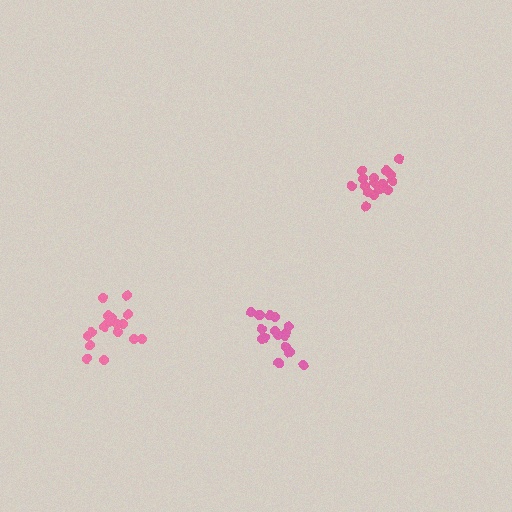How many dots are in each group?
Group 1: 18 dots, Group 2: 17 dots, Group 3: 16 dots (51 total).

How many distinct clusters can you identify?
There are 3 distinct clusters.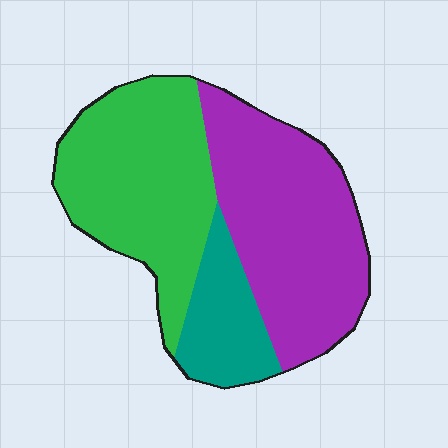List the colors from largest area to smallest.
From largest to smallest: purple, green, teal.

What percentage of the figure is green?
Green takes up about two fifths (2/5) of the figure.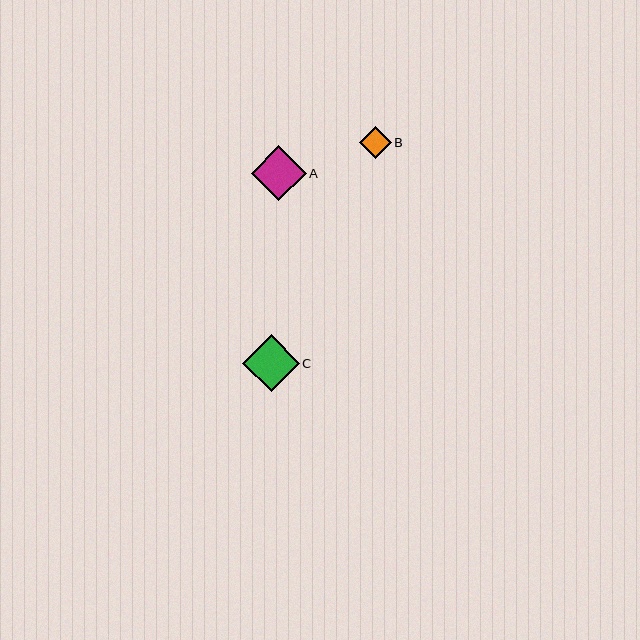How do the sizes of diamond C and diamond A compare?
Diamond C and diamond A are approximately the same size.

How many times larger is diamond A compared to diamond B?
Diamond A is approximately 1.7 times the size of diamond B.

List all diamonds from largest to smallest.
From largest to smallest: C, A, B.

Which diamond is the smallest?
Diamond B is the smallest with a size of approximately 32 pixels.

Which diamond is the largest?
Diamond C is the largest with a size of approximately 57 pixels.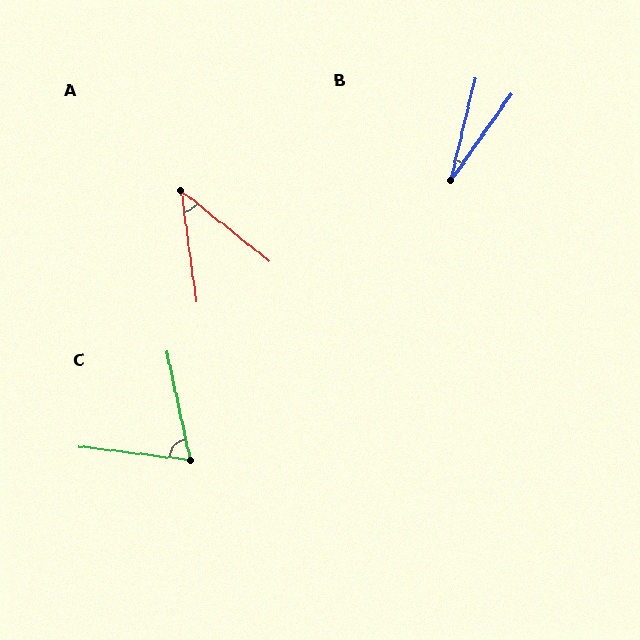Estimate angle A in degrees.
Approximately 44 degrees.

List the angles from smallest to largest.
B (21°), A (44°), C (70°).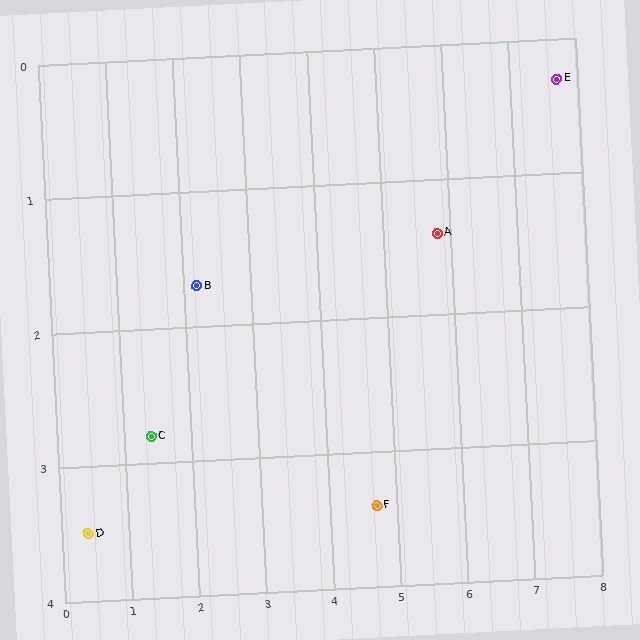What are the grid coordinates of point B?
Point B is at approximately (2.2, 1.7).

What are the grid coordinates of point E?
Point E is at approximately (7.7, 0.3).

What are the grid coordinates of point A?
Point A is at approximately (5.8, 1.4).